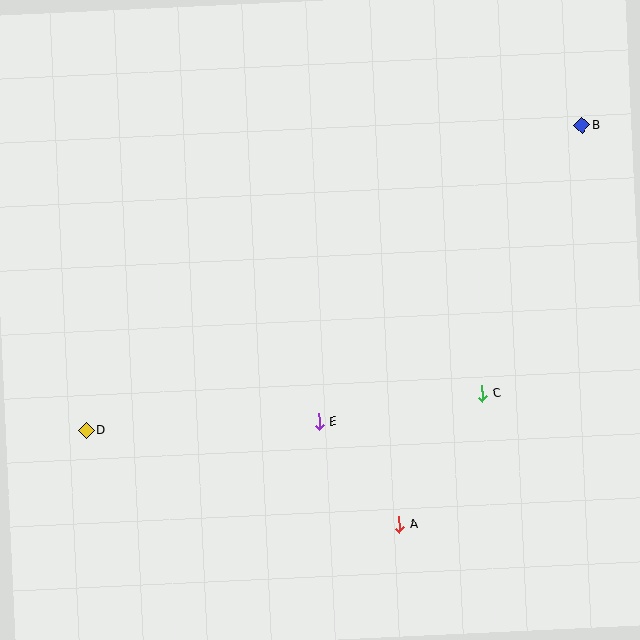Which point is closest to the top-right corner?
Point B is closest to the top-right corner.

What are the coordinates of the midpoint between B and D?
The midpoint between B and D is at (334, 278).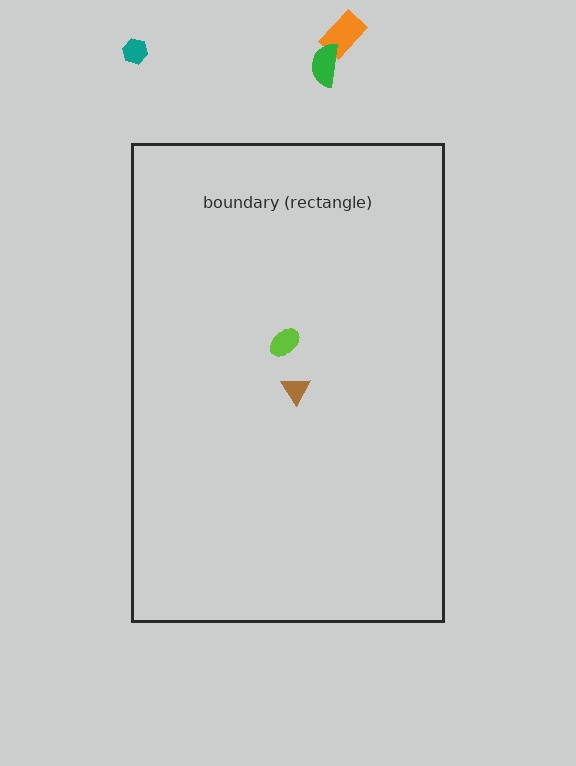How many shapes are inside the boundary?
2 inside, 3 outside.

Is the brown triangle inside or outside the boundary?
Inside.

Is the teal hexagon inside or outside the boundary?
Outside.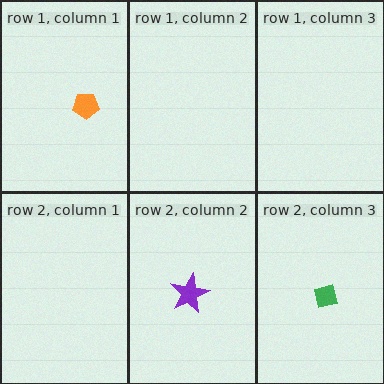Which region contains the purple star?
The row 2, column 2 region.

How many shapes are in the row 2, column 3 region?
1.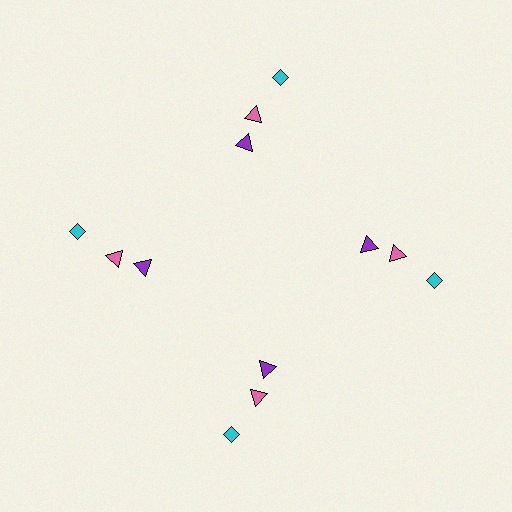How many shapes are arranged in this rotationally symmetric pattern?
There are 12 shapes, arranged in 4 groups of 3.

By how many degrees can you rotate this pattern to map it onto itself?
The pattern maps onto itself every 90 degrees of rotation.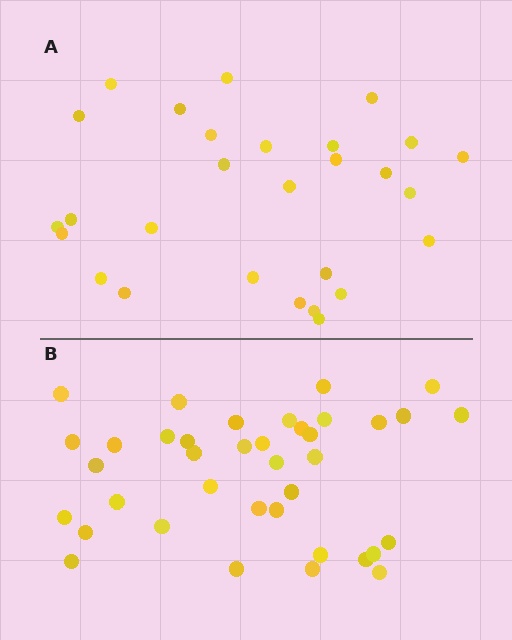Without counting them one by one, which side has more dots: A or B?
Region B (the bottom region) has more dots.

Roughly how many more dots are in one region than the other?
Region B has roughly 10 or so more dots than region A.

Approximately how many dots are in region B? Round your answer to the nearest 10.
About 40 dots. (The exact count is 38, which rounds to 40.)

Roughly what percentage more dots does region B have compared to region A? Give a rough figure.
About 35% more.